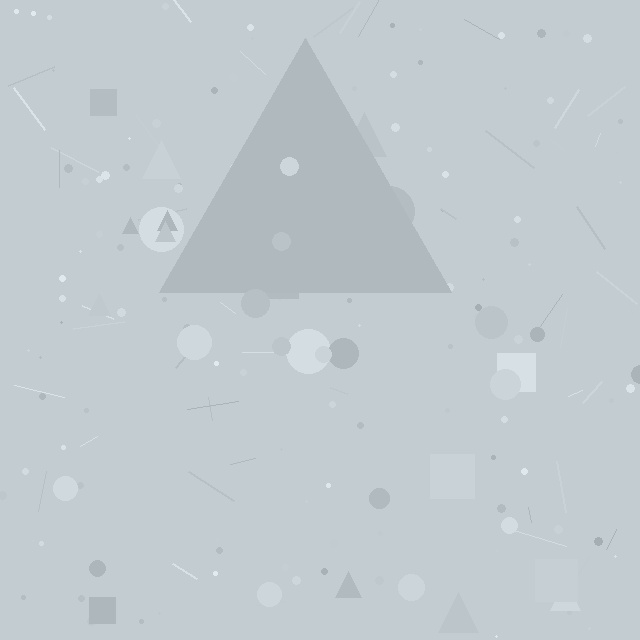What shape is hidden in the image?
A triangle is hidden in the image.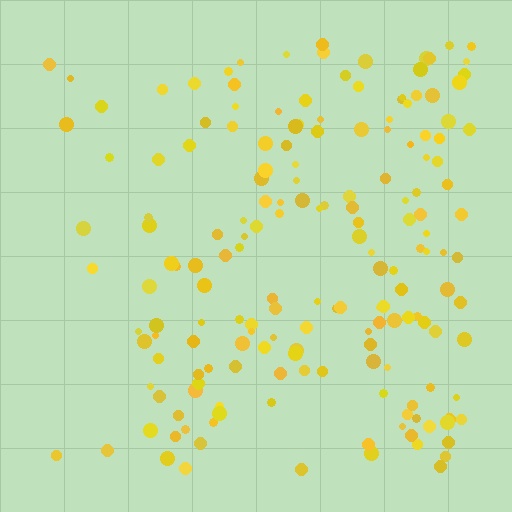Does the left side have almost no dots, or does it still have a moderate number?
Still a moderate number, just noticeably fewer than the right.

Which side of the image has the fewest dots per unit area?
The left.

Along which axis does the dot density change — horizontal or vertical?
Horizontal.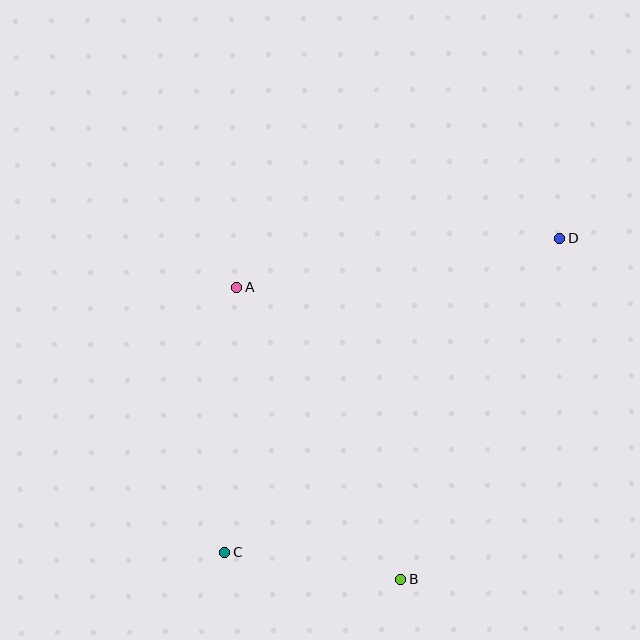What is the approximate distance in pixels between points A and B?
The distance between A and B is approximately 336 pixels.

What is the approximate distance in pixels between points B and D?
The distance between B and D is approximately 377 pixels.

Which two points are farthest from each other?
Points C and D are farthest from each other.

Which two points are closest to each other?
Points B and C are closest to each other.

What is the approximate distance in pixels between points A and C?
The distance between A and C is approximately 265 pixels.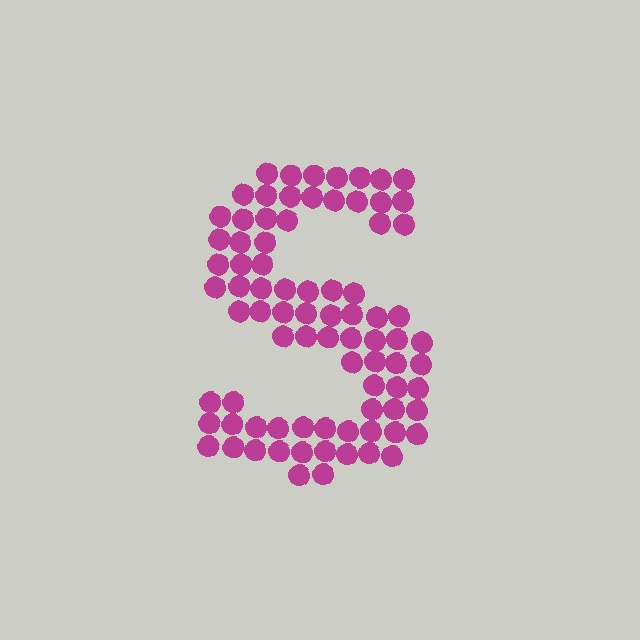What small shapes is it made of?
It is made of small circles.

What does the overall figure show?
The overall figure shows the letter S.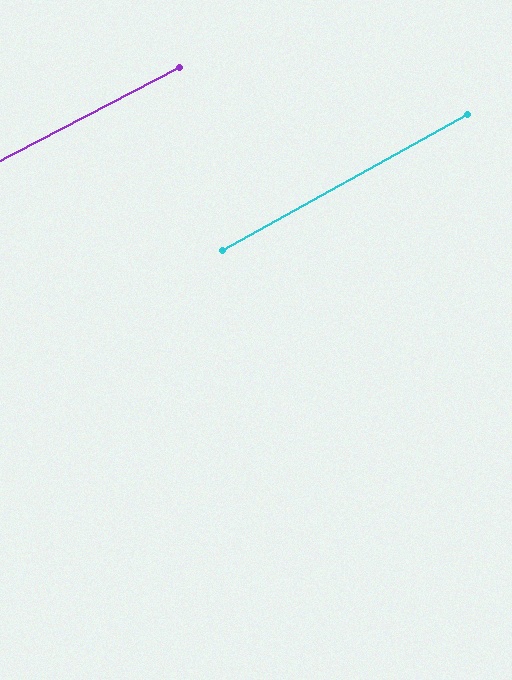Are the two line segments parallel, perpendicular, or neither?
Parallel — their directions differ by only 1.7°.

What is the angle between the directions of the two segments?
Approximately 2 degrees.